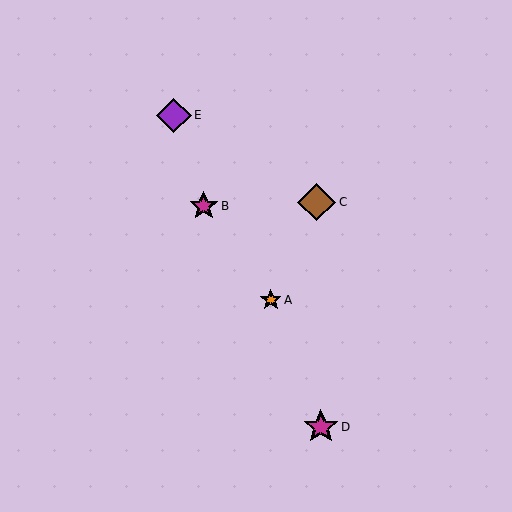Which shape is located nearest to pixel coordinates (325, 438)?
The magenta star (labeled D) at (321, 427) is nearest to that location.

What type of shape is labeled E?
Shape E is a purple diamond.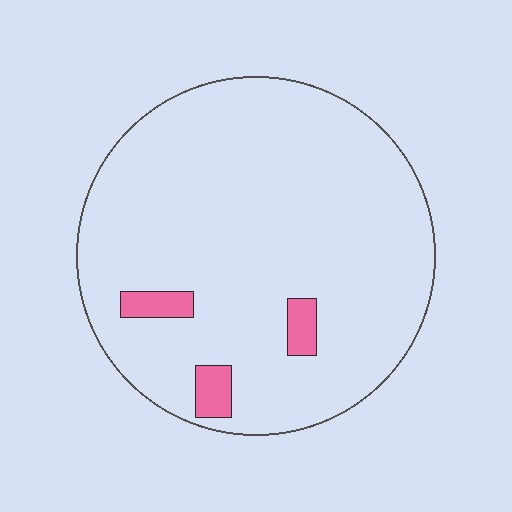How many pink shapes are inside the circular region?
3.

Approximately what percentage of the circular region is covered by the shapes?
Approximately 5%.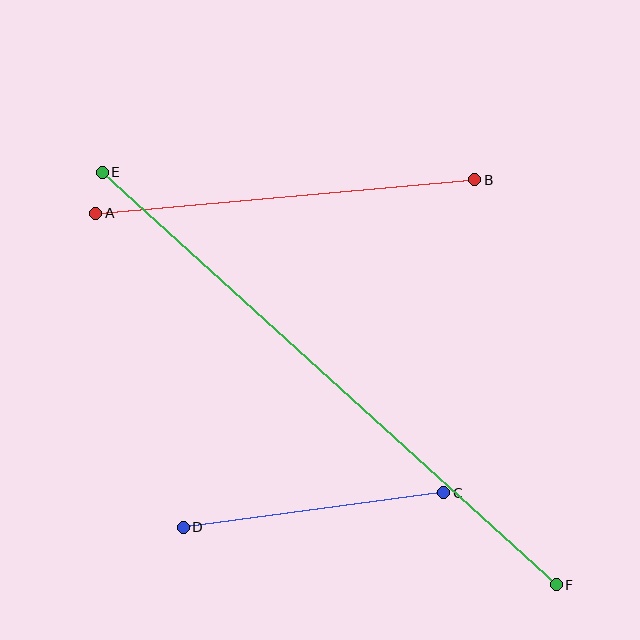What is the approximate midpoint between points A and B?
The midpoint is at approximately (285, 196) pixels.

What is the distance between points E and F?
The distance is approximately 613 pixels.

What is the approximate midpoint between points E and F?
The midpoint is at approximately (329, 379) pixels.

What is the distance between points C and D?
The distance is approximately 262 pixels.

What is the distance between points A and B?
The distance is approximately 381 pixels.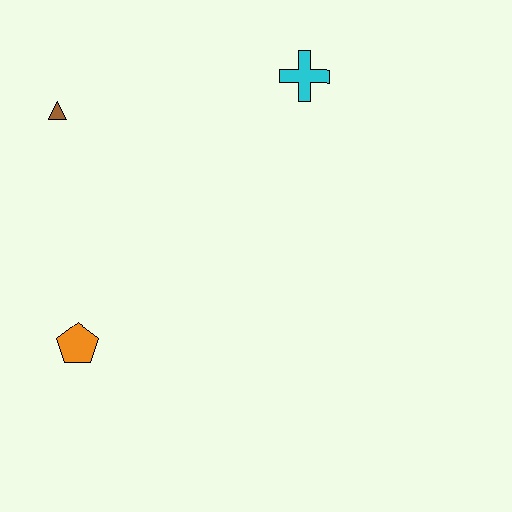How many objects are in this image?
There are 3 objects.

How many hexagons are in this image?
There are no hexagons.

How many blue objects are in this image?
There are no blue objects.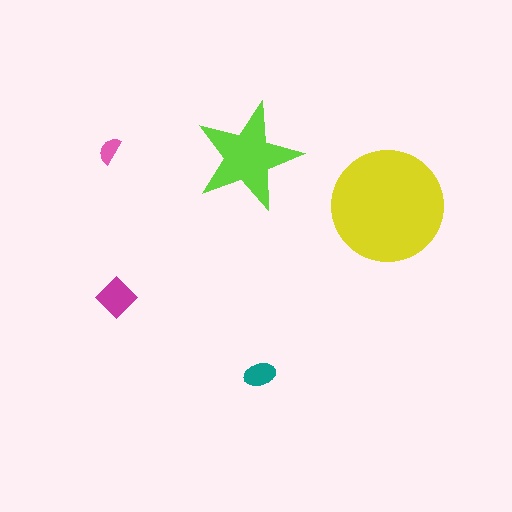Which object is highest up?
The pink semicircle is topmost.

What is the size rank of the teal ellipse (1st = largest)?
4th.